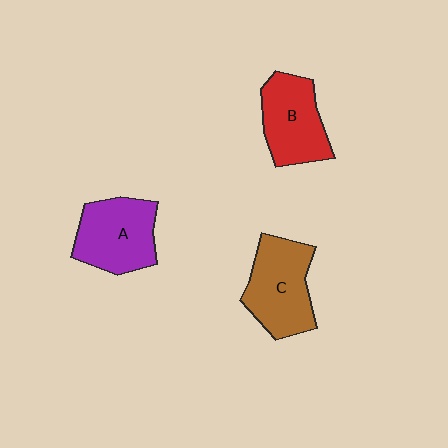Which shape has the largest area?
Shape C (brown).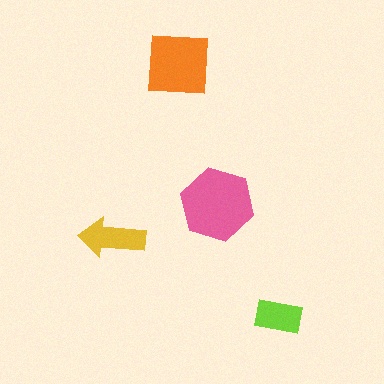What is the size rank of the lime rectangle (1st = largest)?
4th.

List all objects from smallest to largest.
The lime rectangle, the yellow arrow, the orange square, the pink hexagon.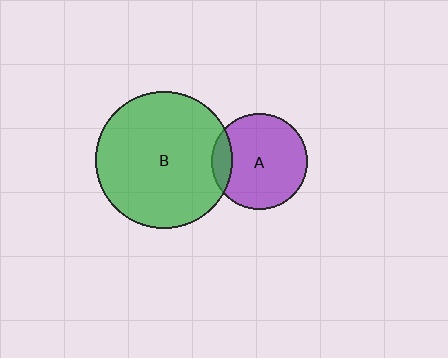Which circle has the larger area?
Circle B (green).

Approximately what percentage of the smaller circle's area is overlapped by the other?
Approximately 15%.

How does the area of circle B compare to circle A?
Approximately 2.0 times.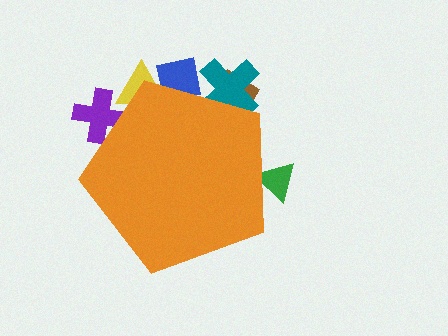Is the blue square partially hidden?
Yes, the blue square is partially hidden behind the orange pentagon.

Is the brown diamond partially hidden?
Yes, the brown diamond is partially hidden behind the orange pentagon.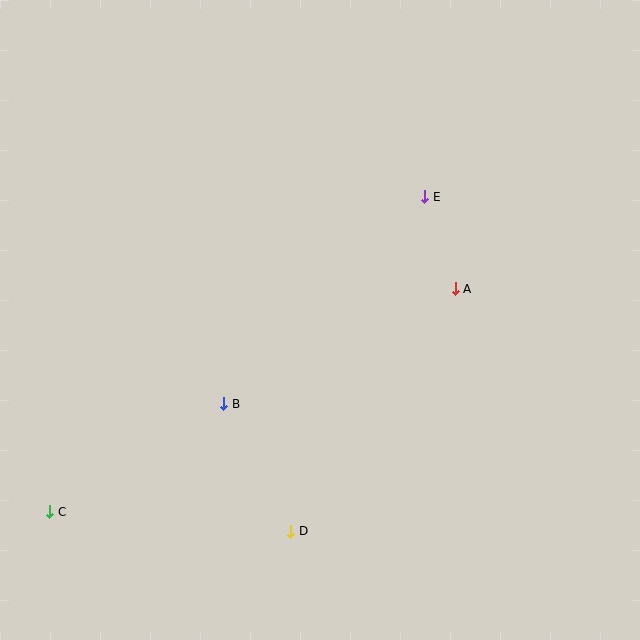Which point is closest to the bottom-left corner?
Point C is closest to the bottom-left corner.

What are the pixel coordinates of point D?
Point D is at (291, 531).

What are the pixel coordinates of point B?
Point B is at (224, 404).